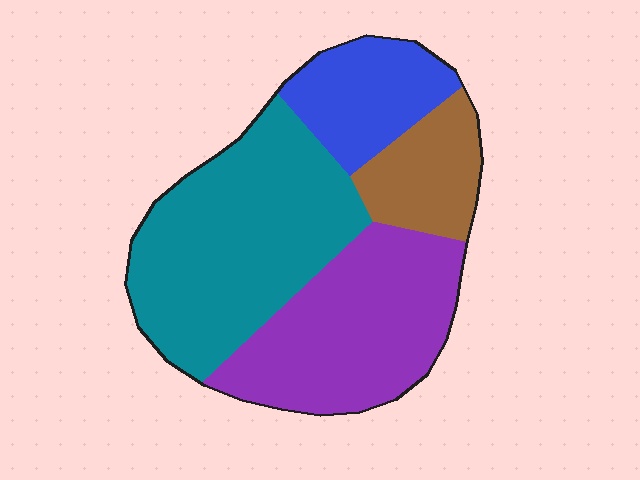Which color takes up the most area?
Teal, at roughly 40%.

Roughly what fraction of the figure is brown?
Brown takes up about one eighth (1/8) of the figure.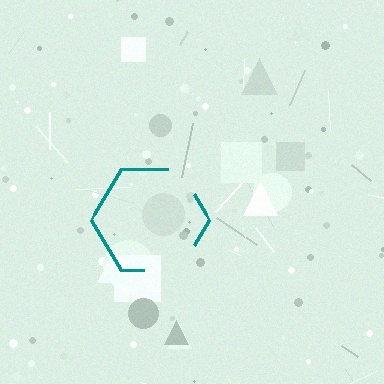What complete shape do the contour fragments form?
The contour fragments form a hexagon.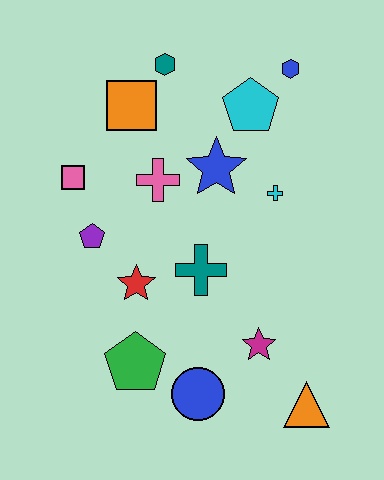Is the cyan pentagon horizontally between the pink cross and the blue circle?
No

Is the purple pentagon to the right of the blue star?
No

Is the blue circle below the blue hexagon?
Yes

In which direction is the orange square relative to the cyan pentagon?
The orange square is to the left of the cyan pentagon.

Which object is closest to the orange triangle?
The magenta star is closest to the orange triangle.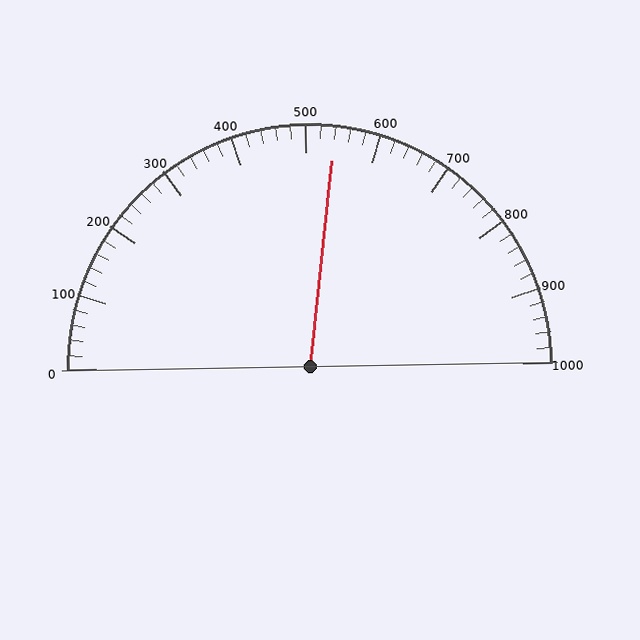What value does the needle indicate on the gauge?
The needle indicates approximately 540.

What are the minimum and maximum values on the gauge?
The gauge ranges from 0 to 1000.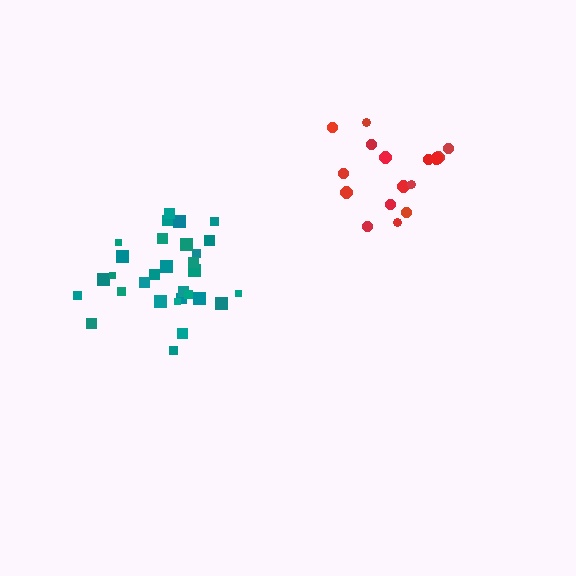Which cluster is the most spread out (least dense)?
Red.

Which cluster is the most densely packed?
Teal.